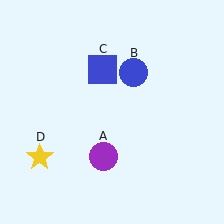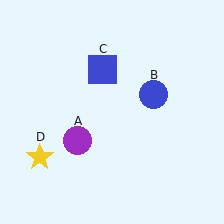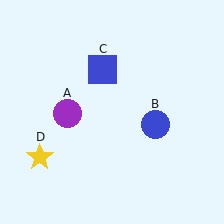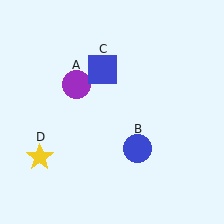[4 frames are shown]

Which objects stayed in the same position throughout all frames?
Blue square (object C) and yellow star (object D) remained stationary.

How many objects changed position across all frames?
2 objects changed position: purple circle (object A), blue circle (object B).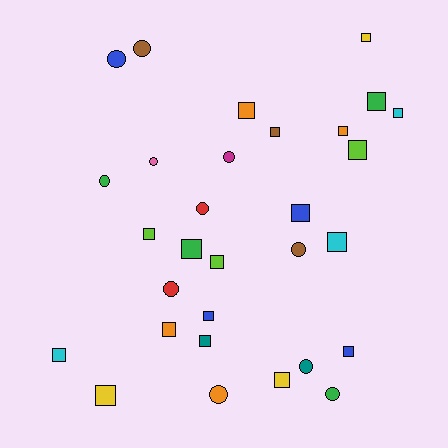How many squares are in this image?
There are 19 squares.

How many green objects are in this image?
There are 4 green objects.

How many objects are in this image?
There are 30 objects.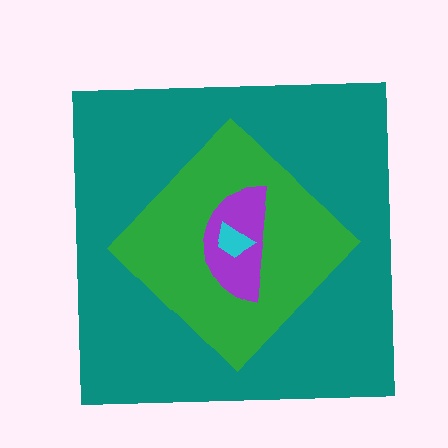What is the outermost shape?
The teal square.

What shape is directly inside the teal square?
The green diamond.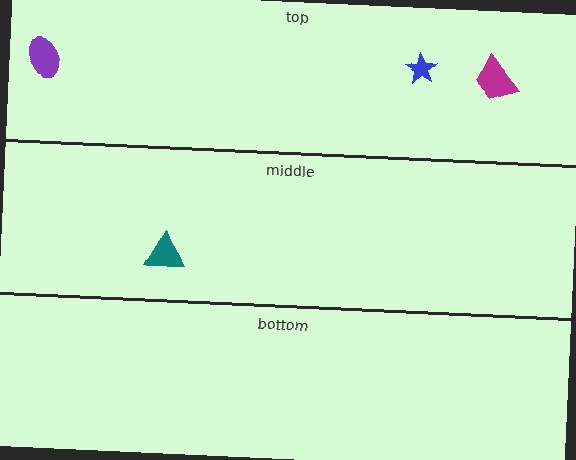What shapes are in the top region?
The magenta trapezoid, the blue star, the purple ellipse.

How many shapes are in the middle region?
1.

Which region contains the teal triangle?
The middle region.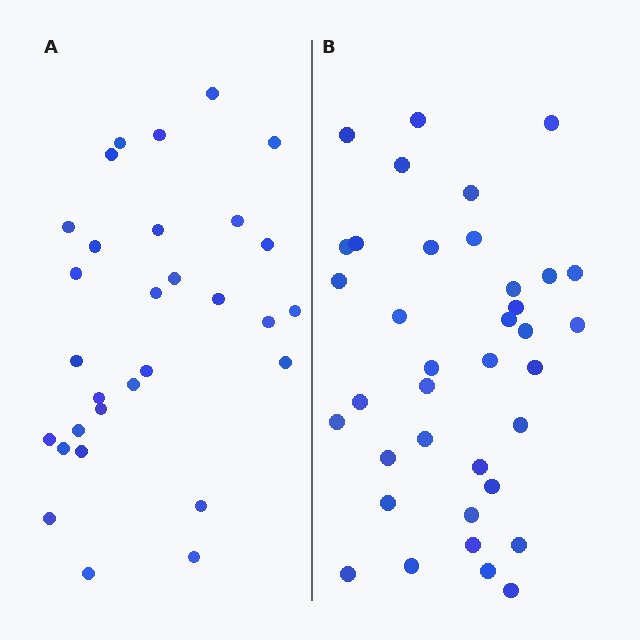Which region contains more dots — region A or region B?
Region B (the right region) has more dots.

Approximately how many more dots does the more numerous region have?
Region B has roughly 8 or so more dots than region A.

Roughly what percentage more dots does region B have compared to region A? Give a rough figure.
About 25% more.